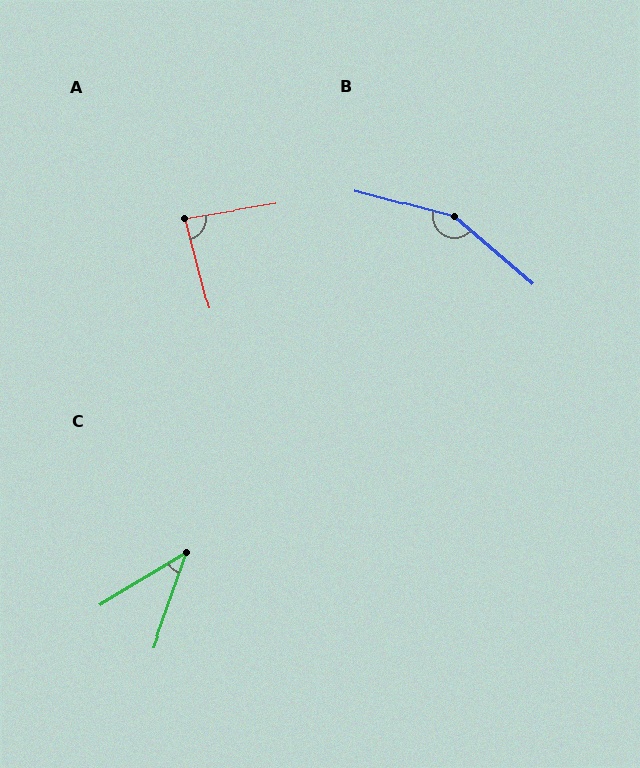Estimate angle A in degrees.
Approximately 84 degrees.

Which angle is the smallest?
C, at approximately 39 degrees.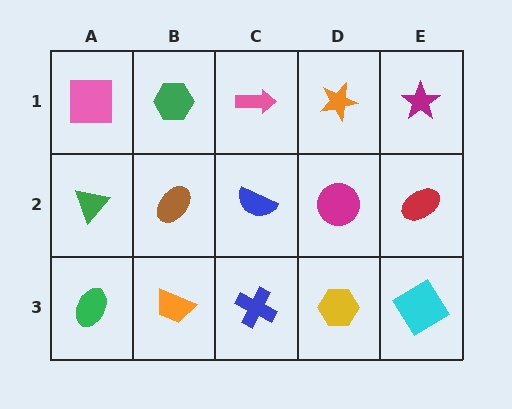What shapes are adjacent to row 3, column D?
A magenta circle (row 2, column D), a blue cross (row 3, column C), a cyan diamond (row 3, column E).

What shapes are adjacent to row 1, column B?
A brown ellipse (row 2, column B), a pink square (row 1, column A), a pink arrow (row 1, column C).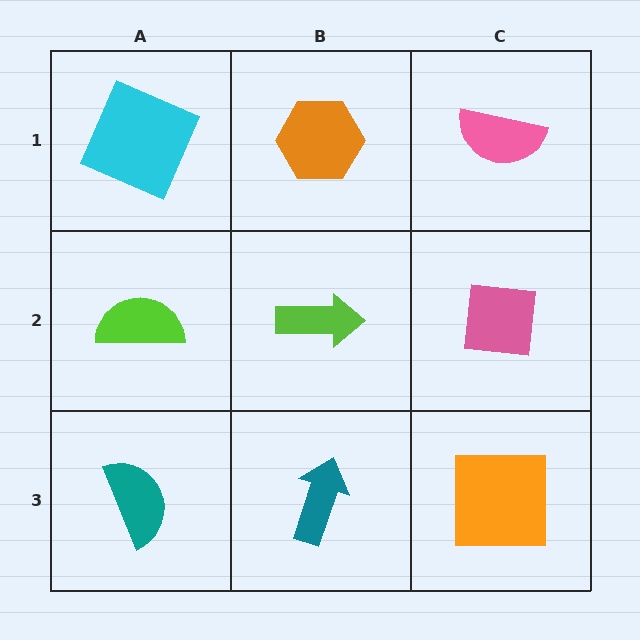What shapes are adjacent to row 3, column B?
A lime arrow (row 2, column B), a teal semicircle (row 3, column A), an orange square (row 3, column C).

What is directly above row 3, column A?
A lime semicircle.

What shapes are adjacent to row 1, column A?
A lime semicircle (row 2, column A), an orange hexagon (row 1, column B).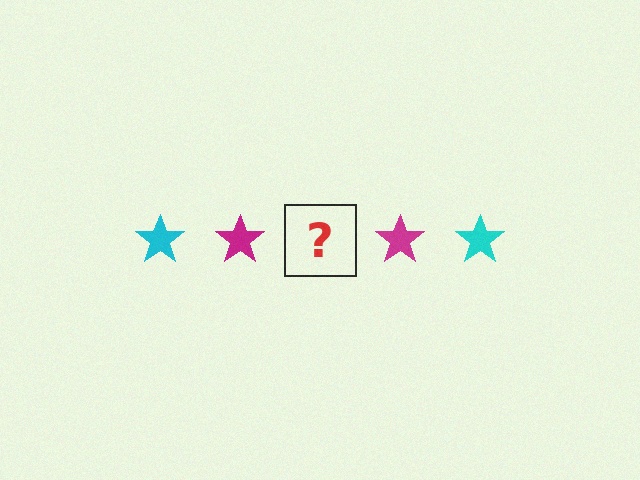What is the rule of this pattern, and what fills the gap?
The rule is that the pattern cycles through cyan, magenta stars. The gap should be filled with a cyan star.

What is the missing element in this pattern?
The missing element is a cyan star.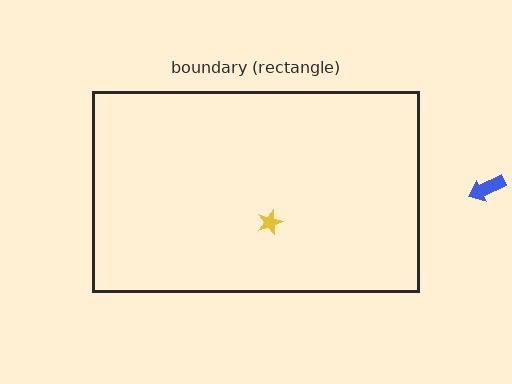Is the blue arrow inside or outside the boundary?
Outside.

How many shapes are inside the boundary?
1 inside, 1 outside.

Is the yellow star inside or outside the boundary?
Inside.